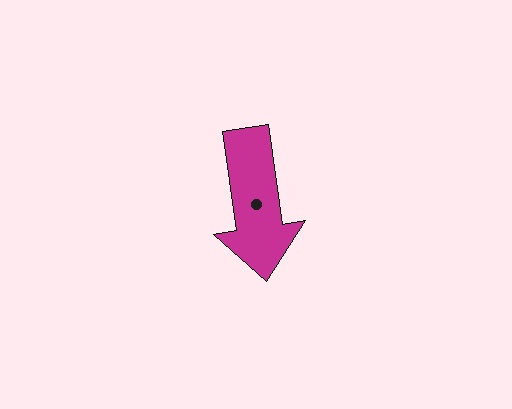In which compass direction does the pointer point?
South.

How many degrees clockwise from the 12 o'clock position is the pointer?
Approximately 172 degrees.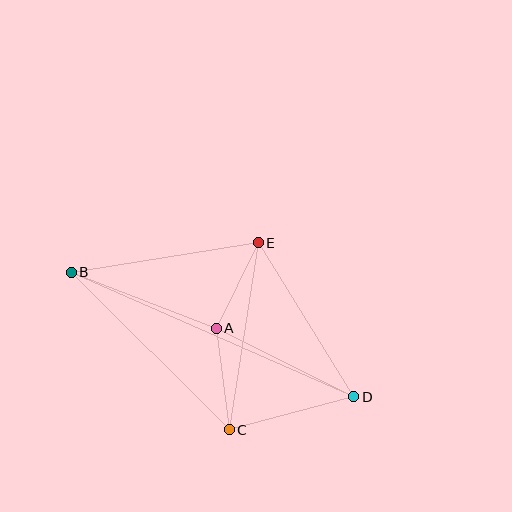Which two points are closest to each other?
Points A and E are closest to each other.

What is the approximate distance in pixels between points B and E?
The distance between B and E is approximately 190 pixels.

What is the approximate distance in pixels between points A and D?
The distance between A and D is approximately 153 pixels.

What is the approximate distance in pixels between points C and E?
The distance between C and E is approximately 189 pixels.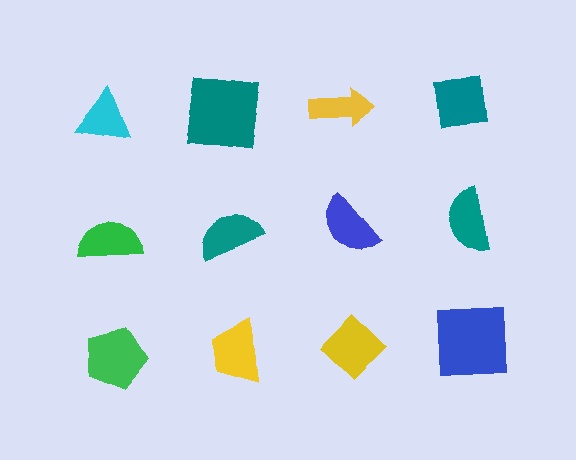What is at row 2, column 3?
A blue semicircle.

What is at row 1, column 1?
A cyan triangle.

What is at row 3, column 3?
A yellow diamond.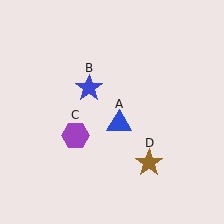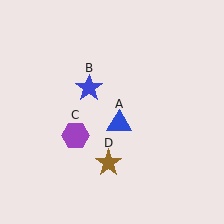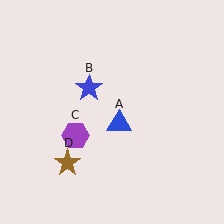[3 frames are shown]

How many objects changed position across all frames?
1 object changed position: brown star (object D).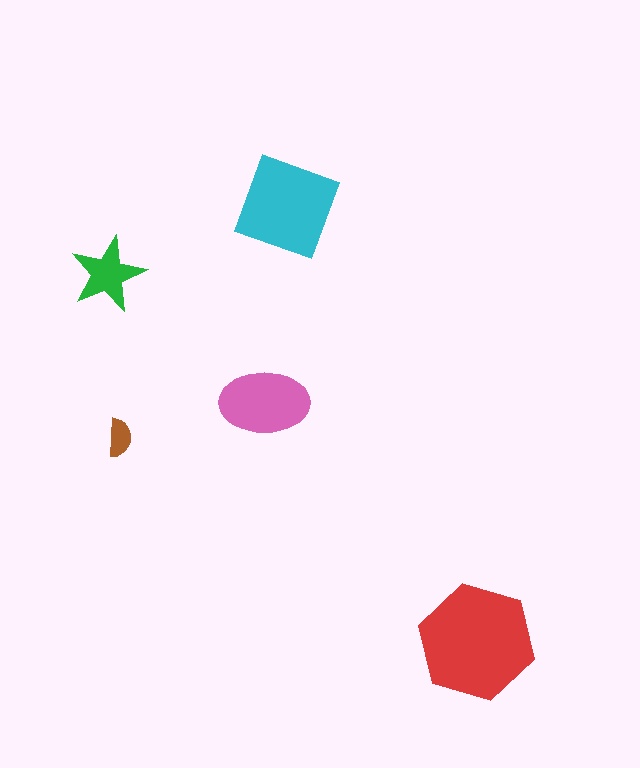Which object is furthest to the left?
The green star is leftmost.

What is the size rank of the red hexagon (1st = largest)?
1st.